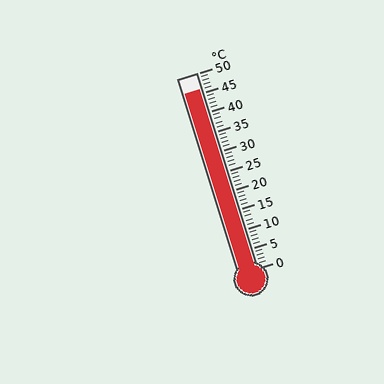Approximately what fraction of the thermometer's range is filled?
The thermometer is filled to approximately 90% of its range.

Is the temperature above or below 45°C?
The temperature is above 45°C.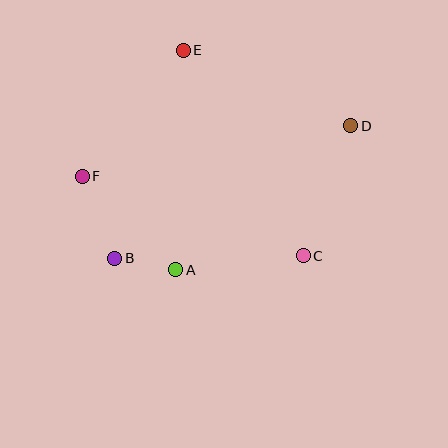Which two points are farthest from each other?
Points D and F are farthest from each other.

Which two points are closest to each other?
Points A and B are closest to each other.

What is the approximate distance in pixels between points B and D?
The distance between B and D is approximately 271 pixels.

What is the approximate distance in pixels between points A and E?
The distance between A and E is approximately 220 pixels.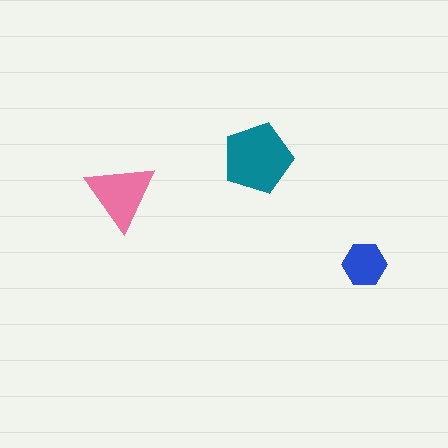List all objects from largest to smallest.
The teal pentagon, the pink triangle, the blue hexagon.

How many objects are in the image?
There are 3 objects in the image.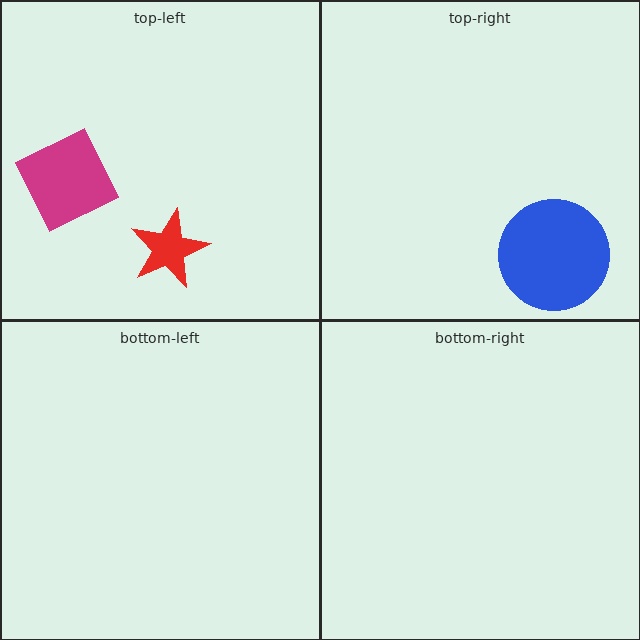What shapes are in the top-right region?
The blue circle.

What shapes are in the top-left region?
The red star, the magenta diamond.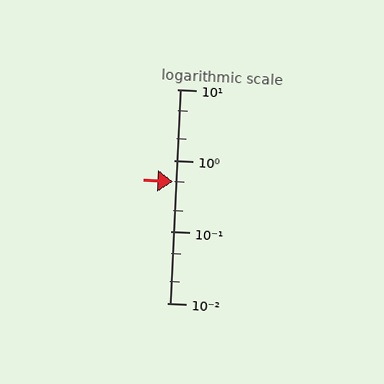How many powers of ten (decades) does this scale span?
The scale spans 3 decades, from 0.01 to 10.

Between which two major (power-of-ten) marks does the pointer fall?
The pointer is between 0.1 and 1.